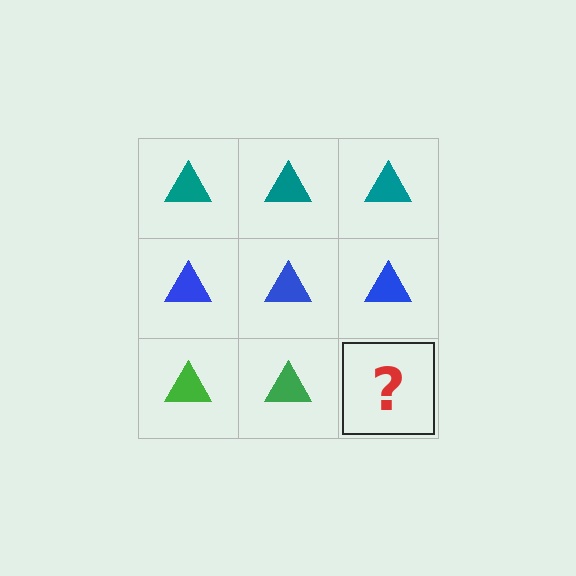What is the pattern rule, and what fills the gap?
The rule is that each row has a consistent color. The gap should be filled with a green triangle.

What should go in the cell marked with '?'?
The missing cell should contain a green triangle.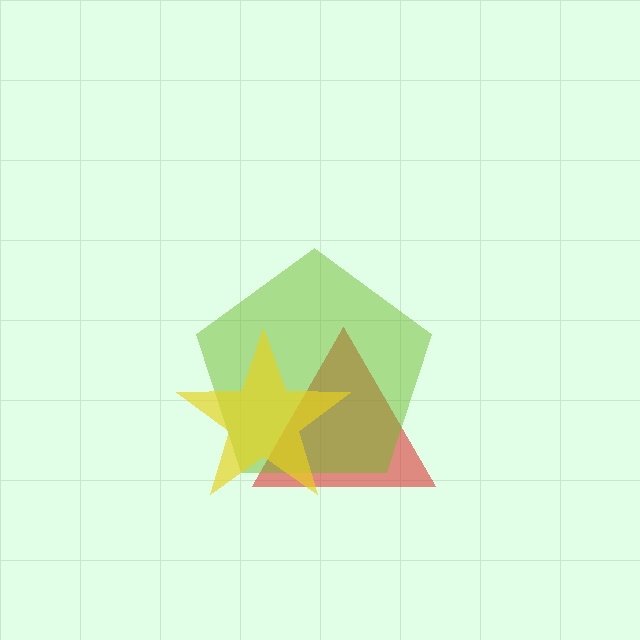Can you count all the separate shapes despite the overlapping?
Yes, there are 3 separate shapes.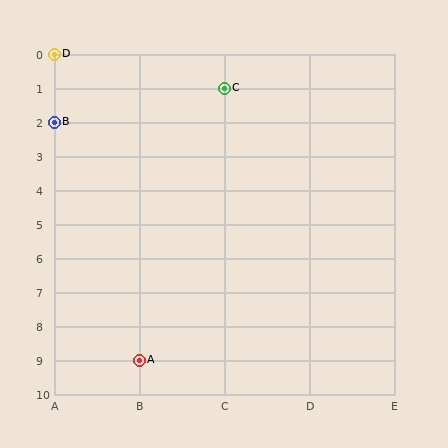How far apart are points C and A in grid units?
Points C and A are 1 column and 8 rows apart (about 8.1 grid units diagonally).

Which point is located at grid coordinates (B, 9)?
Point A is at (B, 9).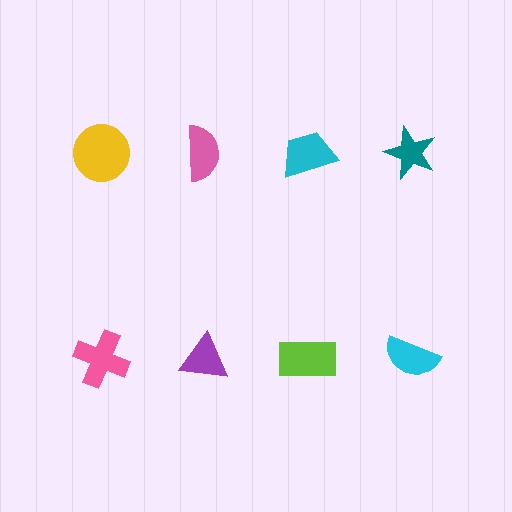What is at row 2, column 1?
A pink cross.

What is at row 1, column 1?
A yellow circle.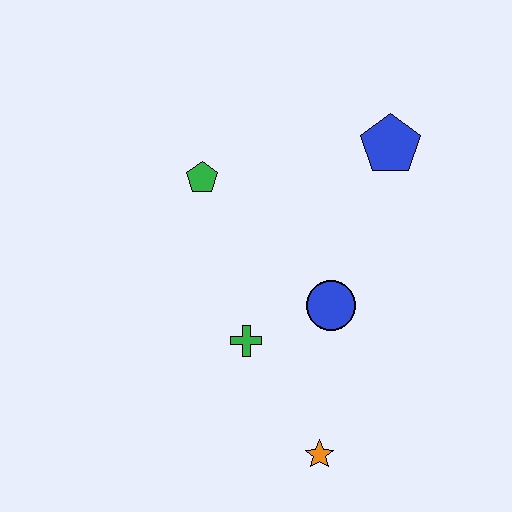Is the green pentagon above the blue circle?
Yes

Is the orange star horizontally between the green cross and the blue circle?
Yes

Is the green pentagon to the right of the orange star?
No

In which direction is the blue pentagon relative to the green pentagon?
The blue pentagon is to the right of the green pentagon.